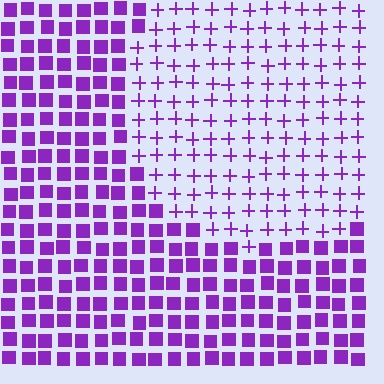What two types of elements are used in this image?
The image uses plus signs inside the circle region and squares outside it.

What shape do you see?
I see a circle.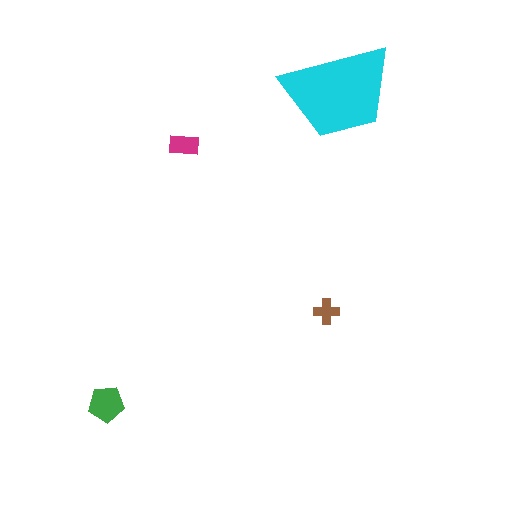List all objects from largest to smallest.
The cyan trapezoid, the green pentagon, the magenta rectangle, the brown cross.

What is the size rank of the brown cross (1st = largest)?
4th.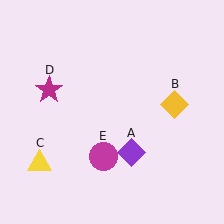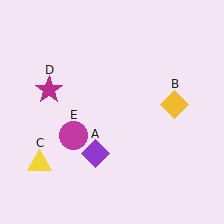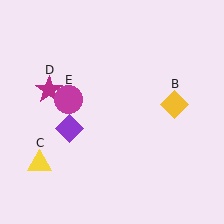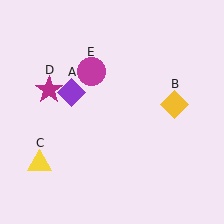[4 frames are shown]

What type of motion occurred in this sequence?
The purple diamond (object A), magenta circle (object E) rotated clockwise around the center of the scene.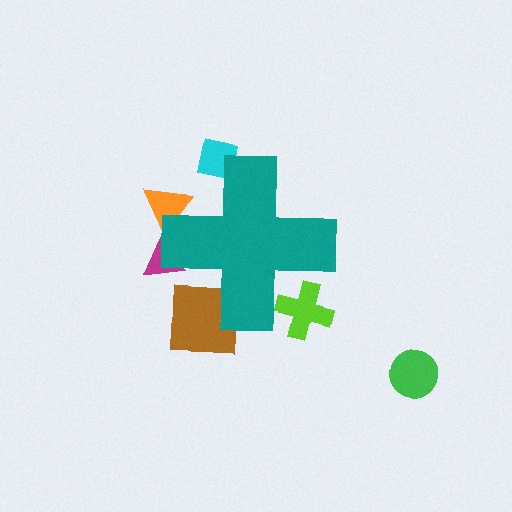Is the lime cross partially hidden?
Yes, the lime cross is partially hidden behind the teal cross.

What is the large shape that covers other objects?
A teal cross.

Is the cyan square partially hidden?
Yes, the cyan square is partially hidden behind the teal cross.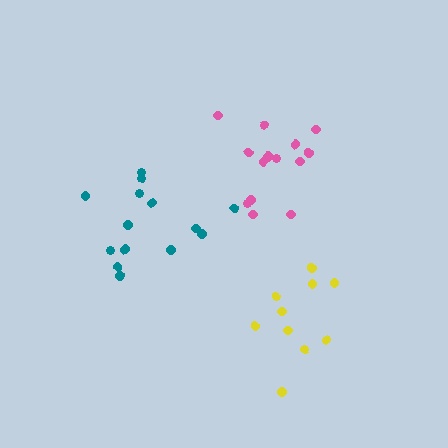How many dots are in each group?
Group 1: 10 dots, Group 2: 14 dots, Group 3: 15 dots (39 total).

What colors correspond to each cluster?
The clusters are colored: yellow, teal, pink.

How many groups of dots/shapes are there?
There are 3 groups.